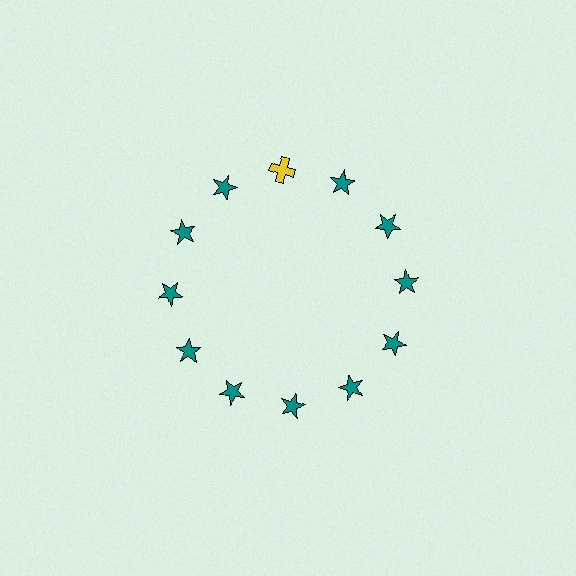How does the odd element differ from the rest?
It differs in both color (yellow instead of teal) and shape (cross instead of star).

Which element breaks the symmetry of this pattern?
The yellow cross at roughly the 12 o'clock position breaks the symmetry. All other shapes are teal stars.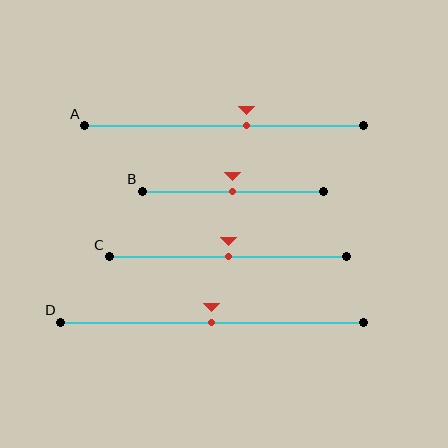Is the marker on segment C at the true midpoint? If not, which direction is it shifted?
Yes, the marker on segment C is at the true midpoint.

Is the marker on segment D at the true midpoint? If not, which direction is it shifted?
Yes, the marker on segment D is at the true midpoint.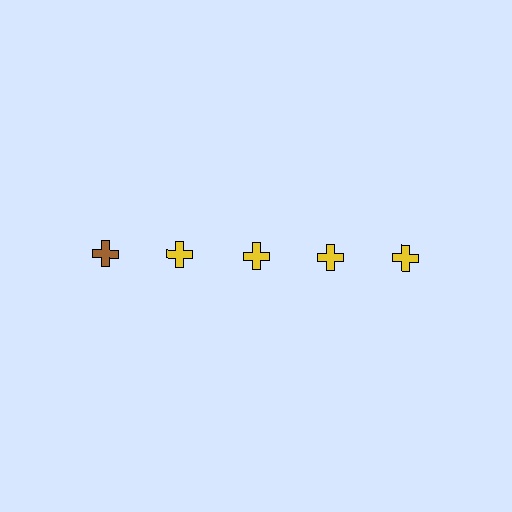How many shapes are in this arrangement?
There are 5 shapes arranged in a grid pattern.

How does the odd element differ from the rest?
It has a different color: brown instead of yellow.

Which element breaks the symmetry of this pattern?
The brown cross in the top row, leftmost column breaks the symmetry. All other shapes are yellow crosses.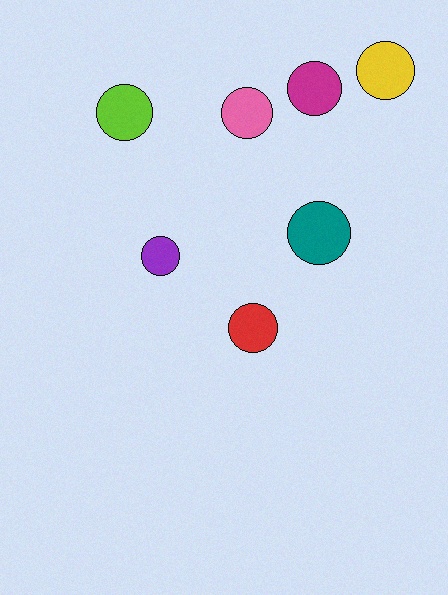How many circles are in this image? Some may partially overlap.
There are 7 circles.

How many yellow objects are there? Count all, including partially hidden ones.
There is 1 yellow object.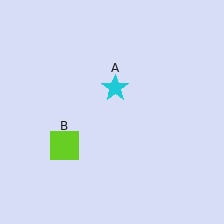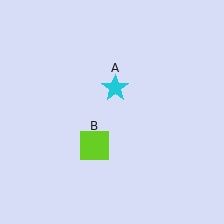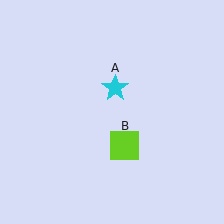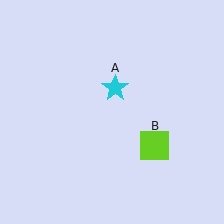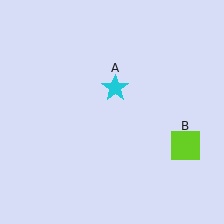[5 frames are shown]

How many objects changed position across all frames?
1 object changed position: lime square (object B).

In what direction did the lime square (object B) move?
The lime square (object B) moved right.